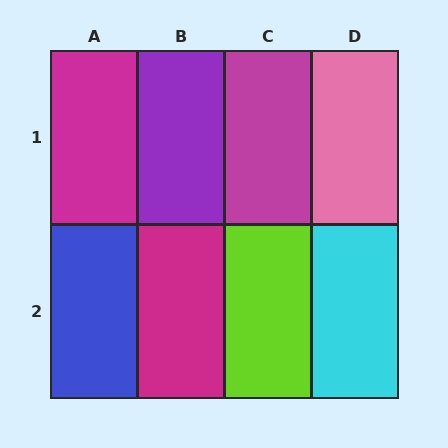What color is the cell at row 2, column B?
Magenta.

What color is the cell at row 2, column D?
Cyan.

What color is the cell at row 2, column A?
Blue.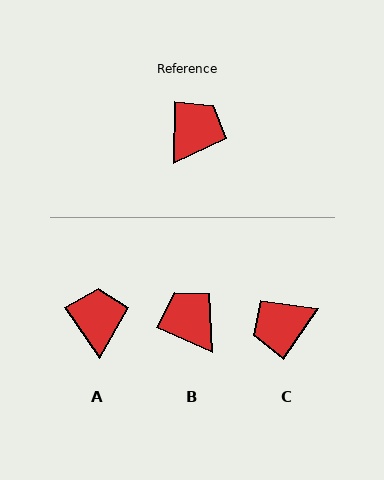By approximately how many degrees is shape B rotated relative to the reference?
Approximately 68 degrees counter-clockwise.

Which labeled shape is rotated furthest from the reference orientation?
C, about 147 degrees away.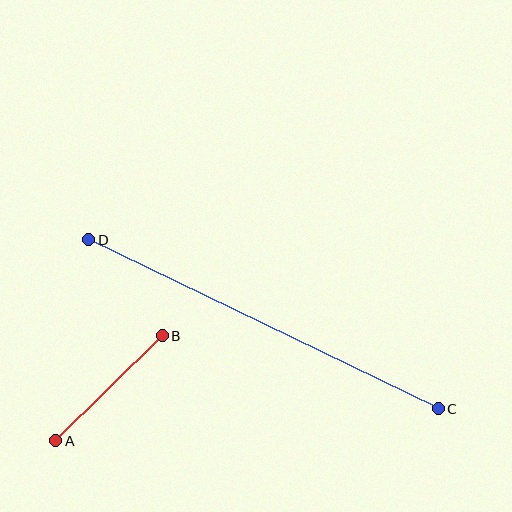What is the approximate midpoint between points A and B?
The midpoint is at approximately (109, 388) pixels.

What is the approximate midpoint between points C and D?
The midpoint is at approximately (263, 324) pixels.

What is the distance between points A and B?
The distance is approximately 150 pixels.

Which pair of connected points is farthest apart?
Points C and D are farthest apart.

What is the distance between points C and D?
The distance is approximately 389 pixels.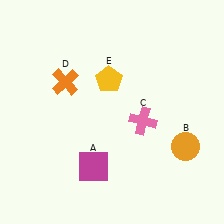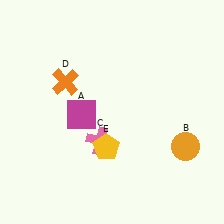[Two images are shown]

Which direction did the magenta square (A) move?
The magenta square (A) moved up.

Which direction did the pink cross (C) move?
The pink cross (C) moved left.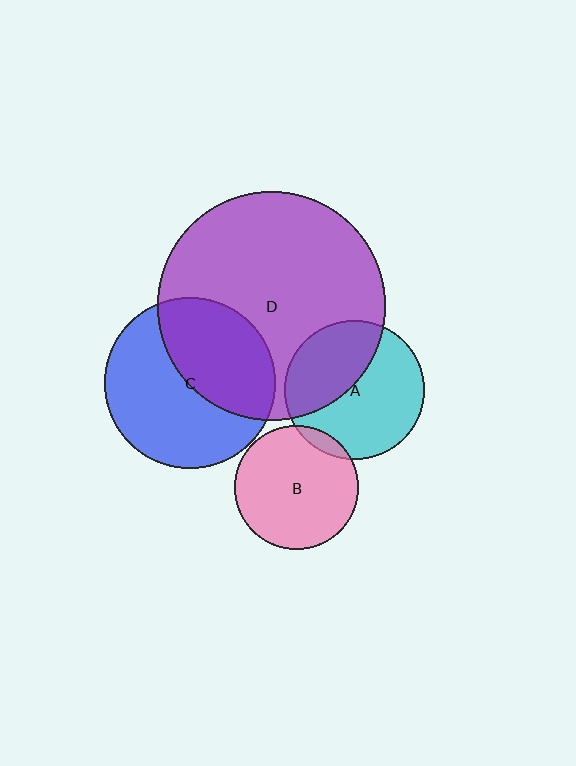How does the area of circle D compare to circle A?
Approximately 2.7 times.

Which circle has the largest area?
Circle D (purple).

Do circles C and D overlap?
Yes.